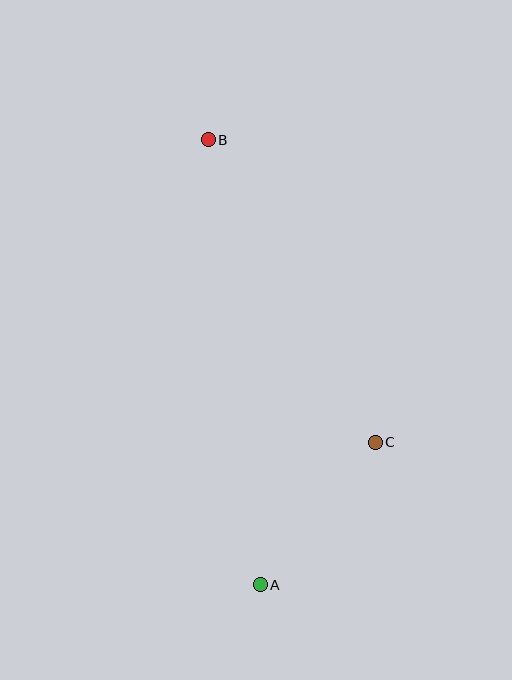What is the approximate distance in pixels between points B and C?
The distance between B and C is approximately 345 pixels.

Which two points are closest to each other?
Points A and C are closest to each other.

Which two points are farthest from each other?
Points A and B are farthest from each other.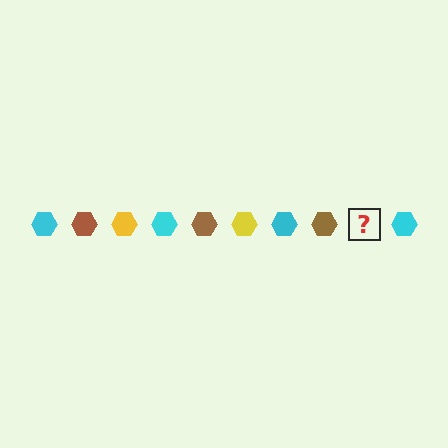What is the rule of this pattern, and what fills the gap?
The rule is that the pattern cycles through cyan, brown, yellow hexagons. The gap should be filled with a yellow hexagon.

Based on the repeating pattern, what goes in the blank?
The blank should be a yellow hexagon.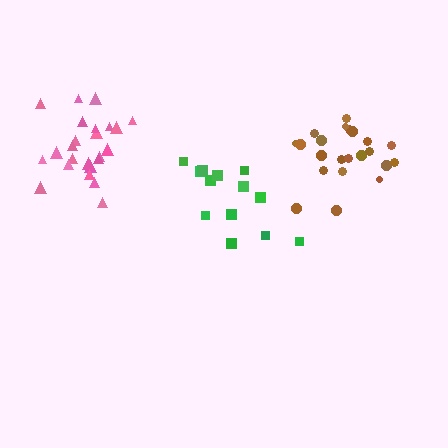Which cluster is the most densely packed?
Pink.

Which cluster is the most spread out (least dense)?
Green.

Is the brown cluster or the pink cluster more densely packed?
Pink.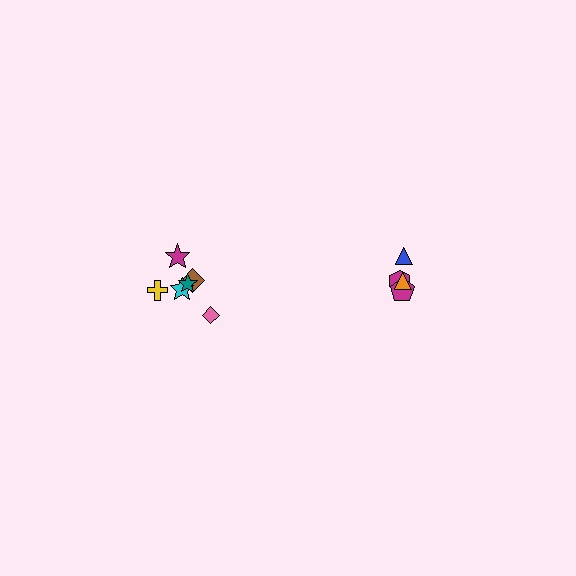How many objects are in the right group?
There are 4 objects.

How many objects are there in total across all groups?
There are 10 objects.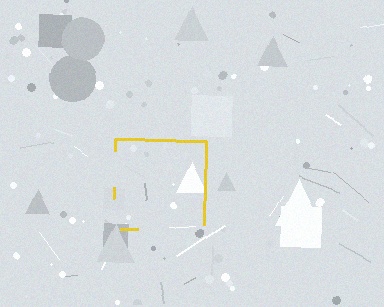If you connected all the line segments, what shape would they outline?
They would outline a square.